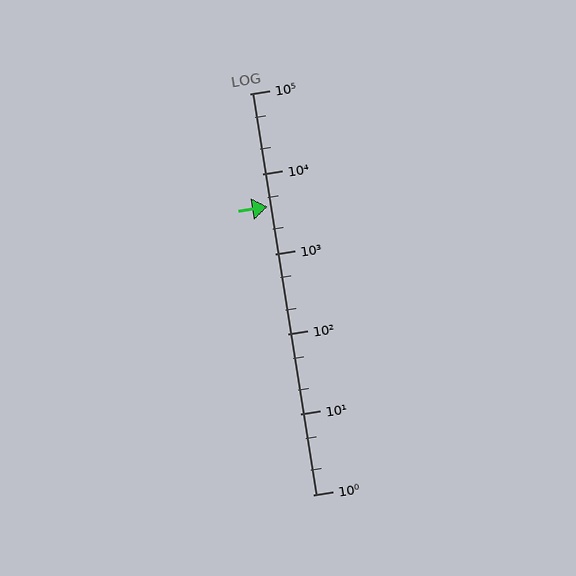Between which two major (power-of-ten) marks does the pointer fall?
The pointer is between 1000 and 10000.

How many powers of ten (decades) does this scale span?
The scale spans 5 decades, from 1 to 100000.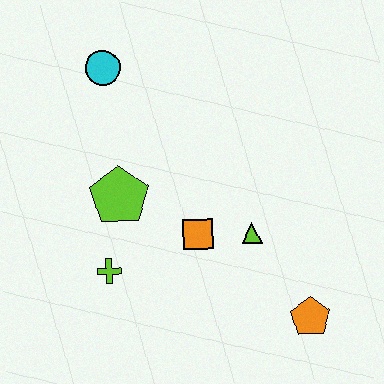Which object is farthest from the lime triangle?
The cyan circle is farthest from the lime triangle.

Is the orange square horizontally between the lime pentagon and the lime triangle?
Yes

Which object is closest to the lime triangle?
The orange square is closest to the lime triangle.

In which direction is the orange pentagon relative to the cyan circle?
The orange pentagon is below the cyan circle.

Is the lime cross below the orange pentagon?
No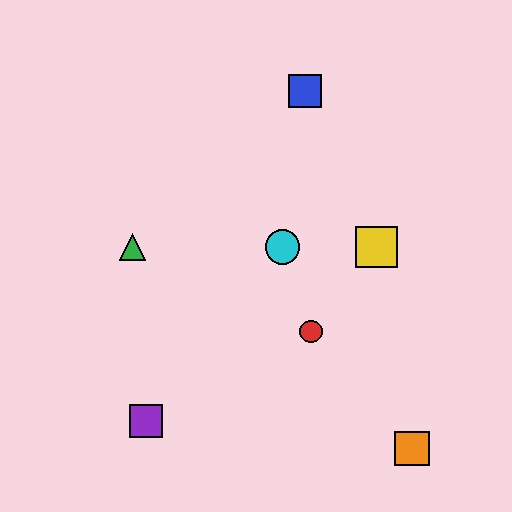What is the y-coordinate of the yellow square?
The yellow square is at y≈247.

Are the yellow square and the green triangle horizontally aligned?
Yes, both are at y≈247.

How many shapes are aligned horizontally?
3 shapes (the green triangle, the yellow square, the cyan circle) are aligned horizontally.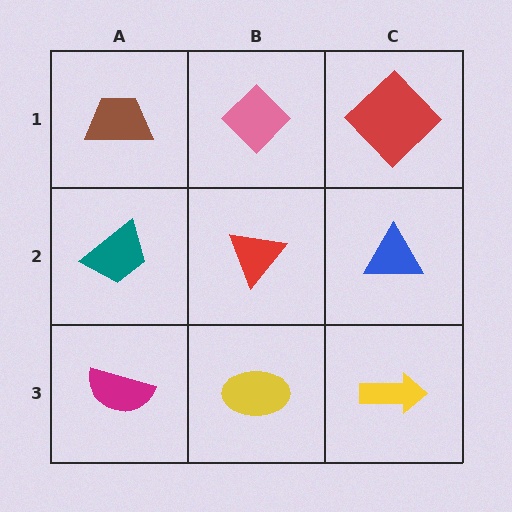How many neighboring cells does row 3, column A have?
2.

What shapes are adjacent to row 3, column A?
A teal trapezoid (row 2, column A), a yellow ellipse (row 3, column B).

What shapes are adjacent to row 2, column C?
A red diamond (row 1, column C), a yellow arrow (row 3, column C), a red triangle (row 2, column B).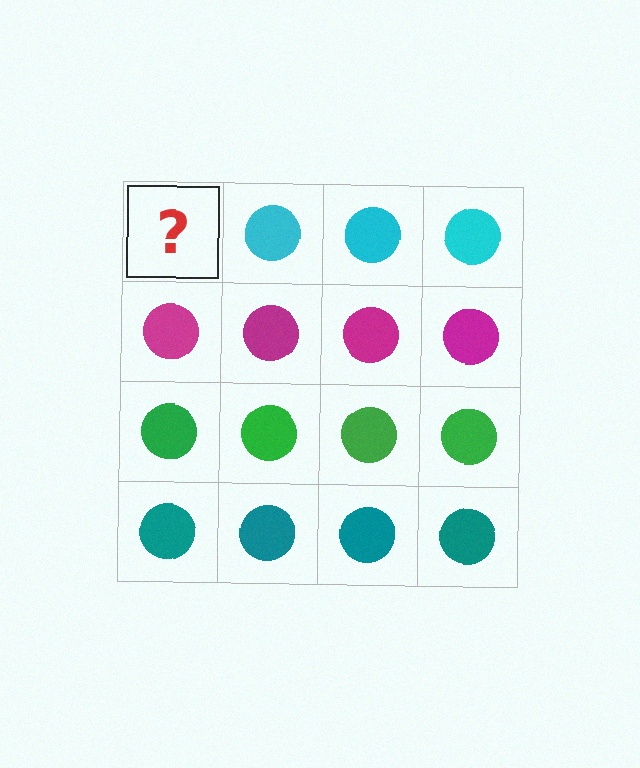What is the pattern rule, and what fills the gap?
The rule is that each row has a consistent color. The gap should be filled with a cyan circle.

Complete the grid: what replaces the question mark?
The question mark should be replaced with a cyan circle.